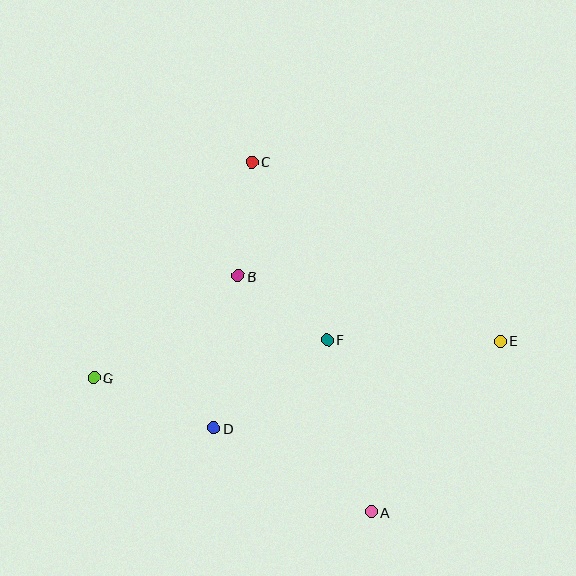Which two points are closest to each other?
Points B and F are closest to each other.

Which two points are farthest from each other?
Points E and G are farthest from each other.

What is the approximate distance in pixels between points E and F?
The distance between E and F is approximately 173 pixels.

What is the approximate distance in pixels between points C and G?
The distance between C and G is approximately 268 pixels.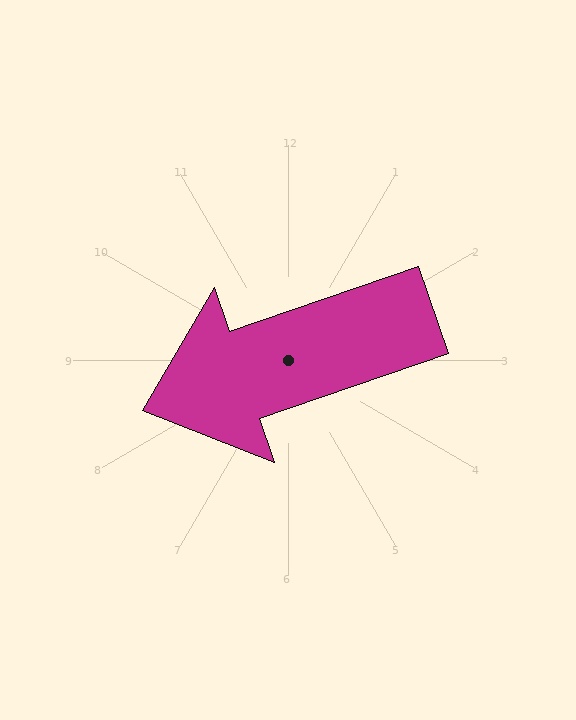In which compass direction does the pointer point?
West.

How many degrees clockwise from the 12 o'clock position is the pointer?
Approximately 251 degrees.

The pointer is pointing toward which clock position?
Roughly 8 o'clock.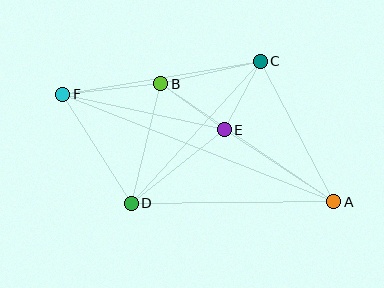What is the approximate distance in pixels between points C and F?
The distance between C and F is approximately 200 pixels.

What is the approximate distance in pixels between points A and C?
The distance between A and C is approximately 159 pixels.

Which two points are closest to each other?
Points C and E are closest to each other.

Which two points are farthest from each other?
Points A and F are farthest from each other.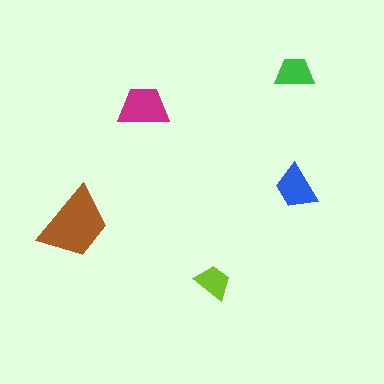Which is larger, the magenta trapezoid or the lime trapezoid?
The magenta one.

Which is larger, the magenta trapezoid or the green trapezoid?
The magenta one.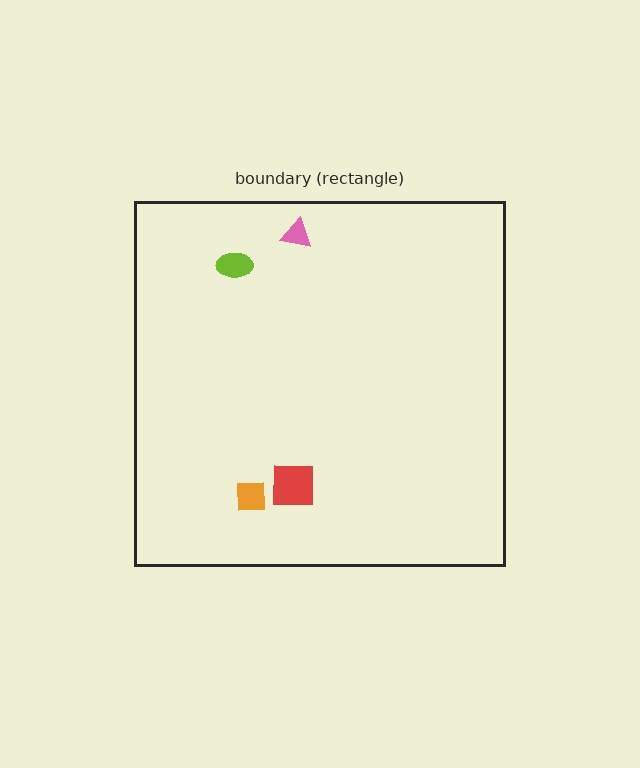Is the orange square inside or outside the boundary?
Inside.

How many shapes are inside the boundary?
4 inside, 0 outside.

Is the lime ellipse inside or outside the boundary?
Inside.